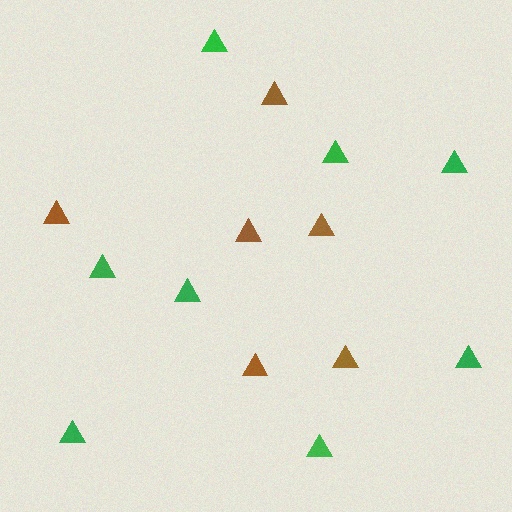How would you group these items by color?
There are 2 groups: one group of brown triangles (6) and one group of green triangles (8).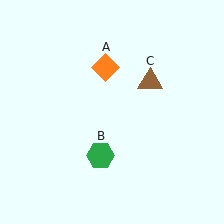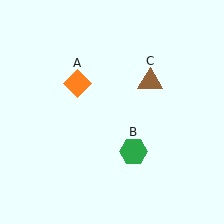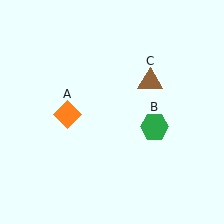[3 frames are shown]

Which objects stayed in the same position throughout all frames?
Brown triangle (object C) remained stationary.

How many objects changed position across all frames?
2 objects changed position: orange diamond (object A), green hexagon (object B).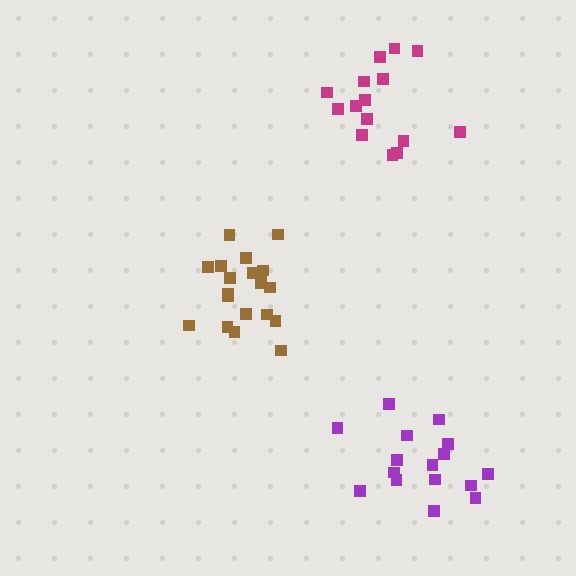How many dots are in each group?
Group 1: 15 dots, Group 2: 16 dots, Group 3: 20 dots (51 total).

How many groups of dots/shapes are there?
There are 3 groups.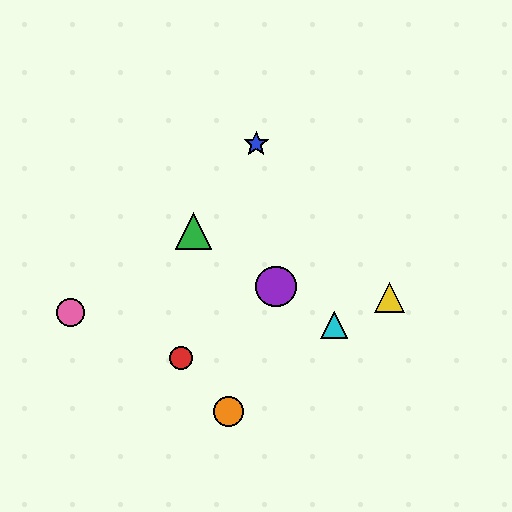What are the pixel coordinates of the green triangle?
The green triangle is at (193, 231).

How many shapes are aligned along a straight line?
3 shapes (the green triangle, the purple circle, the cyan triangle) are aligned along a straight line.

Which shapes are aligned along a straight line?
The green triangle, the purple circle, the cyan triangle are aligned along a straight line.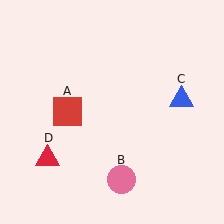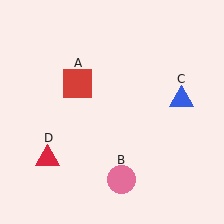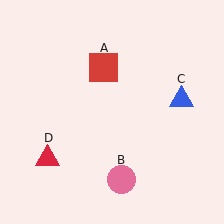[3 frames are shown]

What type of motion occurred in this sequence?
The red square (object A) rotated clockwise around the center of the scene.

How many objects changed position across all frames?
1 object changed position: red square (object A).